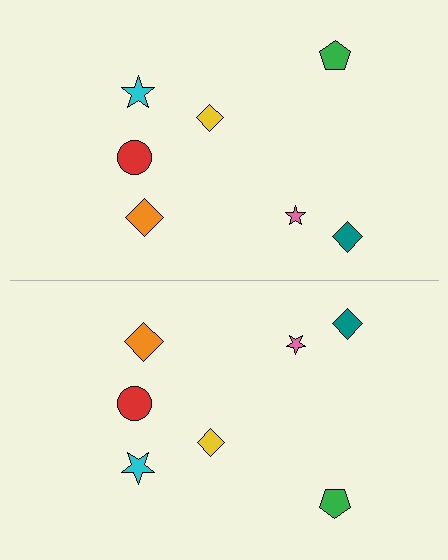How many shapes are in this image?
There are 14 shapes in this image.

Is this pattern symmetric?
Yes, this pattern has bilateral (reflection) symmetry.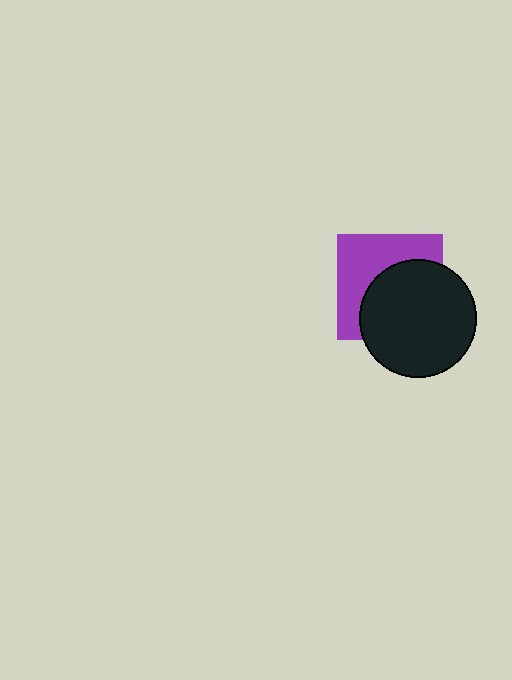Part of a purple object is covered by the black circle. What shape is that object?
It is a square.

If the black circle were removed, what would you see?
You would see the complete purple square.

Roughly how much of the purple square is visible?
About half of it is visible (roughly 47%).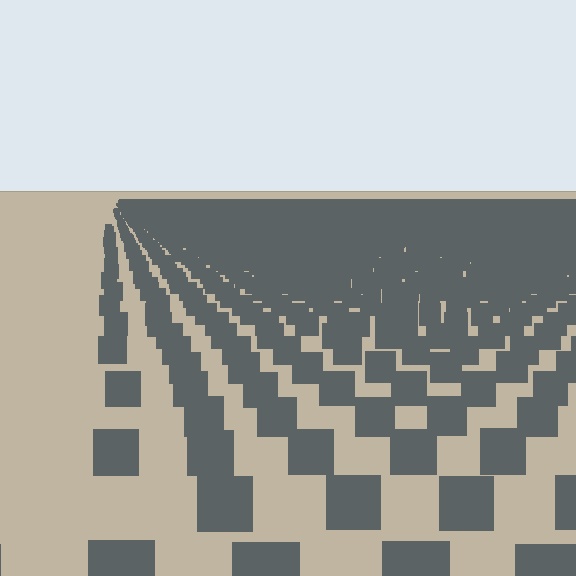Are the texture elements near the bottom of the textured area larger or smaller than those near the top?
Larger. Near the bottom, elements are closer to the viewer and appear at a bigger on-screen size.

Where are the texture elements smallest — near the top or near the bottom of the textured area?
Near the top.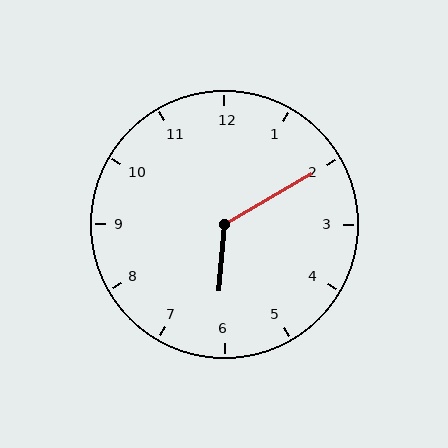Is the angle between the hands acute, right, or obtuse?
It is obtuse.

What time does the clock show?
6:10.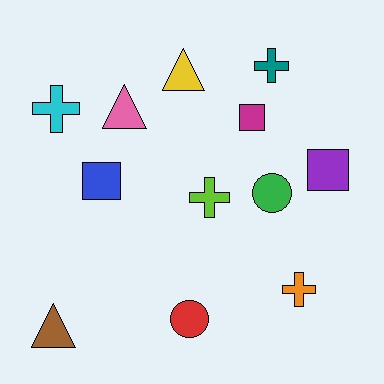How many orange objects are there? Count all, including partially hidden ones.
There is 1 orange object.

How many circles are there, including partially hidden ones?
There are 2 circles.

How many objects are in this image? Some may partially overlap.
There are 12 objects.